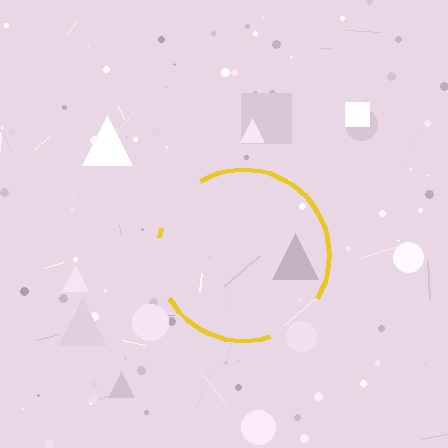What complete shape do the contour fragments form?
The contour fragments form a circle.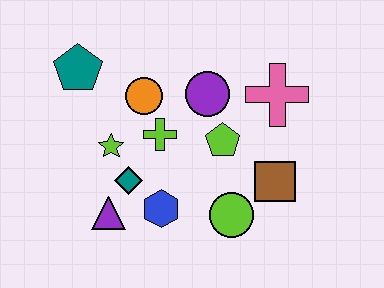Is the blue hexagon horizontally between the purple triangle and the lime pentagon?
Yes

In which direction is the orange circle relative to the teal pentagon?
The orange circle is to the right of the teal pentagon.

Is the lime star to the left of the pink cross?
Yes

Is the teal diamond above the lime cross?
No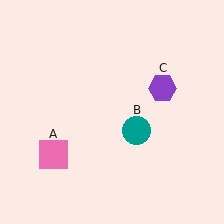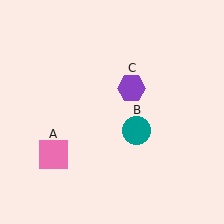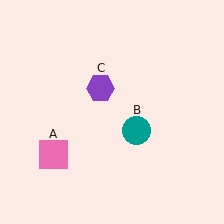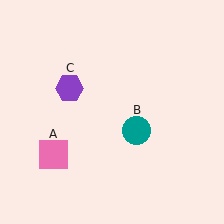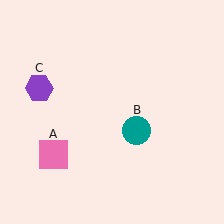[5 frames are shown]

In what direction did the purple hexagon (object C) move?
The purple hexagon (object C) moved left.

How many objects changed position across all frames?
1 object changed position: purple hexagon (object C).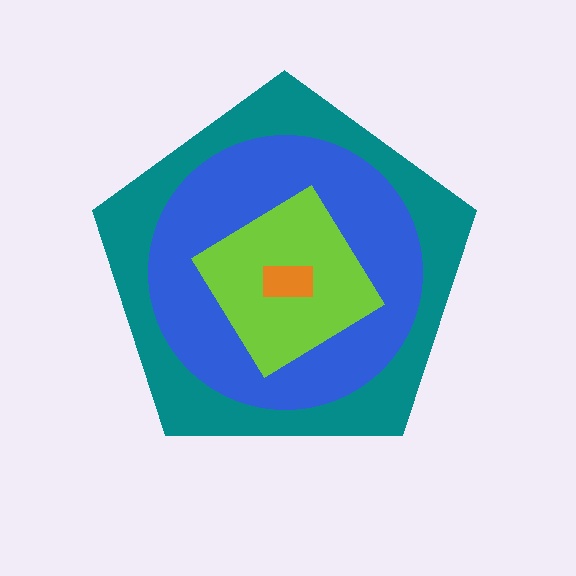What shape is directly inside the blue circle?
The lime diamond.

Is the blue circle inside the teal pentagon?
Yes.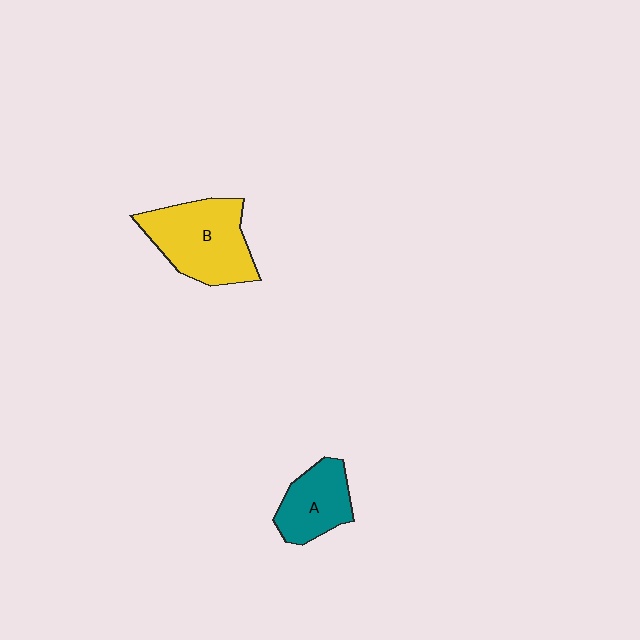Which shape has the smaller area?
Shape A (teal).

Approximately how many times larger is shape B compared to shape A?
Approximately 1.6 times.